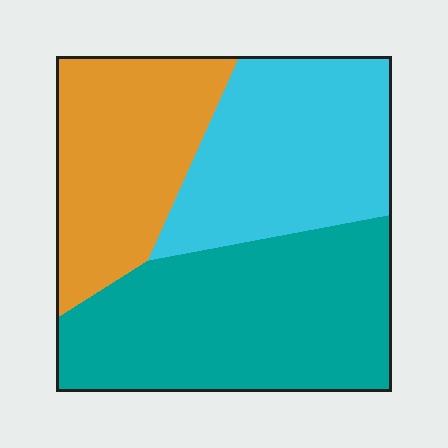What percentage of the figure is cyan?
Cyan takes up about one third (1/3) of the figure.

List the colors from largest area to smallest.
From largest to smallest: teal, cyan, orange.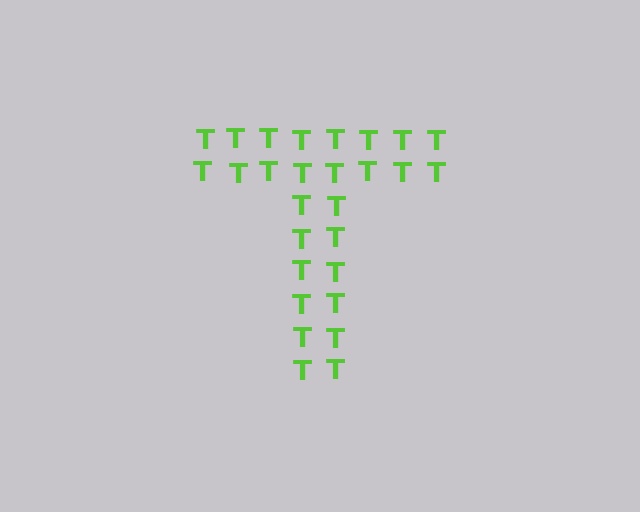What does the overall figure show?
The overall figure shows the letter T.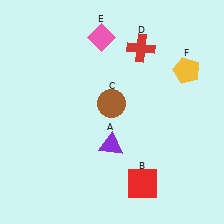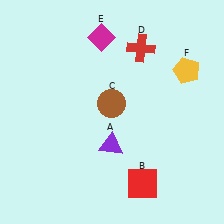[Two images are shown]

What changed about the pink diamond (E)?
In Image 1, E is pink. In Image 2, it changed to magenta.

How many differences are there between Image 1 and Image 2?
There is 1 difference between the two images.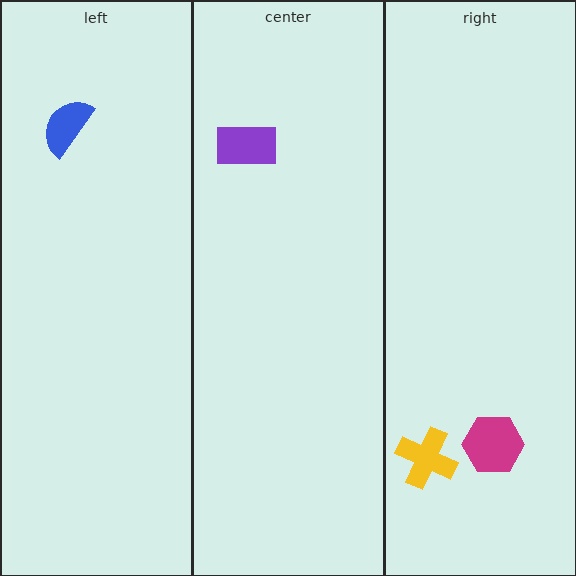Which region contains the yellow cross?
The right region.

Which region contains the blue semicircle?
The left region.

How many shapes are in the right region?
2.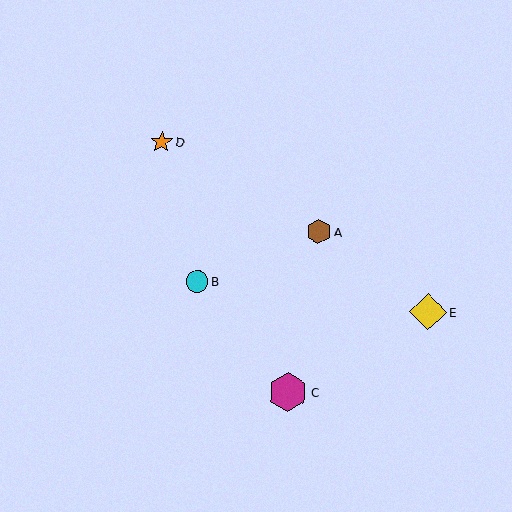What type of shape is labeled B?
Shape B is a cyan circle.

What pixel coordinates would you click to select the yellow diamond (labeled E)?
Click at (428, 312) to select the yellow diamond E.